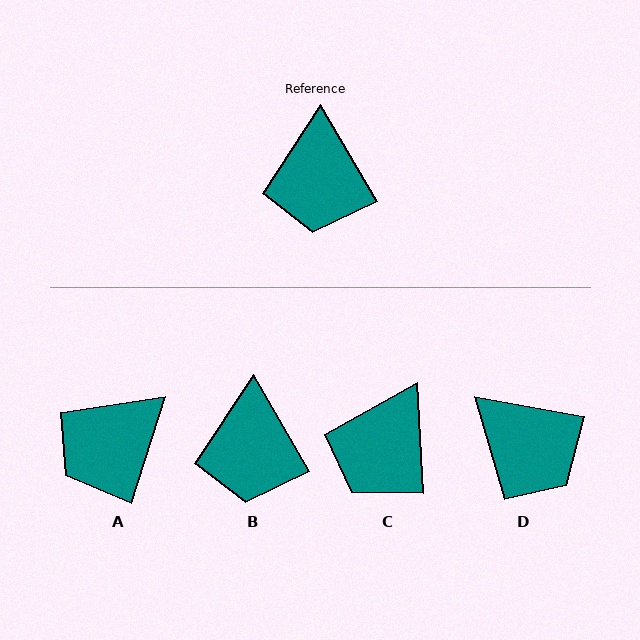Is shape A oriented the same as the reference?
No, it is off by about 48 degrees.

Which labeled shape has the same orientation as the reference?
B.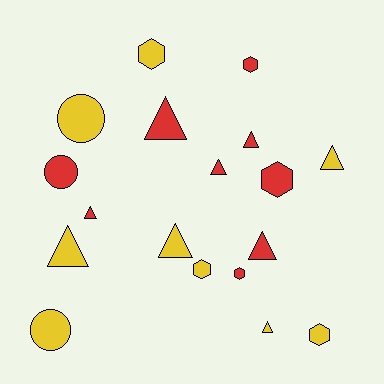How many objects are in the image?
There are 18 objects.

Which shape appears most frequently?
Triangle, with 9 objects.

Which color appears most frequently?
Red, with 9 objects.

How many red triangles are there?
There are 5 red triangles.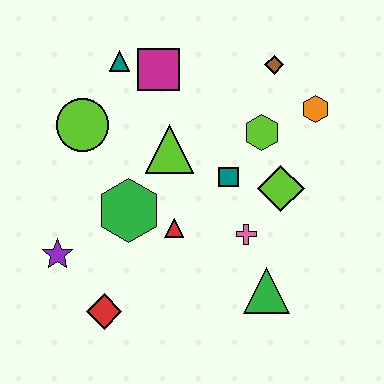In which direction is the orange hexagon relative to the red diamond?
The orange hexagon is to the right of the red diamond.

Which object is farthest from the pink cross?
The teal triangle is farthest from the pink cross.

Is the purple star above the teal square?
No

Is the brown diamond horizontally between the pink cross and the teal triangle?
No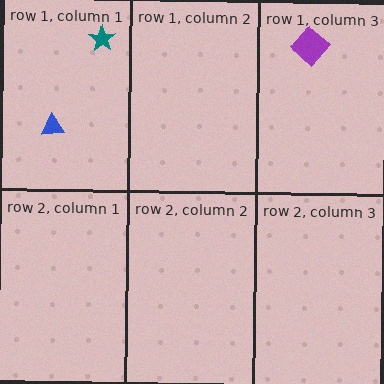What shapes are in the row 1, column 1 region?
The teal star, the blue triangle.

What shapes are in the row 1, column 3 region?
The purple diamond.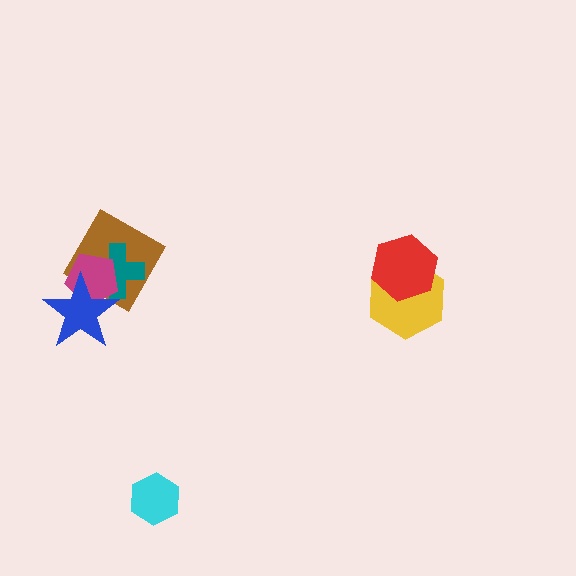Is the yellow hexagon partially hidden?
Yes, it is partially covered by another shape.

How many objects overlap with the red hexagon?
1 object overlaps with the red hexagon.